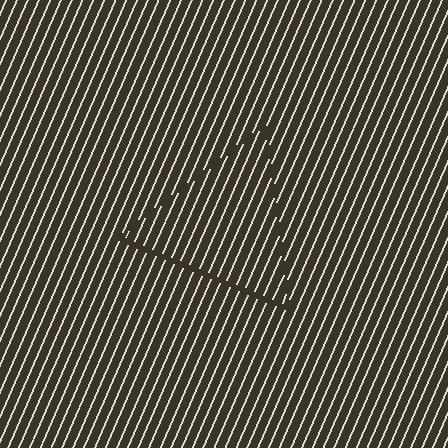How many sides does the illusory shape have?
3 sides — the line-ends trace a triangle.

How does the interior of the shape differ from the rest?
The interior of the shape contains the same grating, shifted by half a period — the contour is defined by the phase discontinuity where line-ends from the inner and outer gratings abut.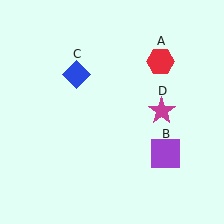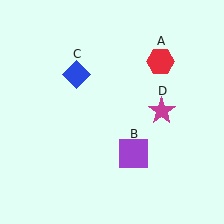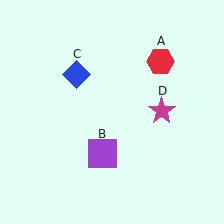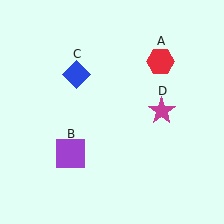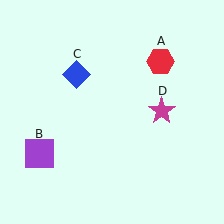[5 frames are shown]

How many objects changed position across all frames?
1 object changed position: purple square (object B).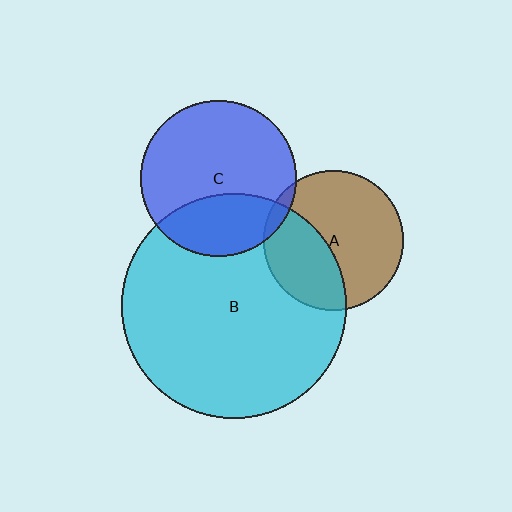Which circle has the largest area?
Circle B (cyan).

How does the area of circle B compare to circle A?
Approximately 2.6 times.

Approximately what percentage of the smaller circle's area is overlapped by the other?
Approximately 5%.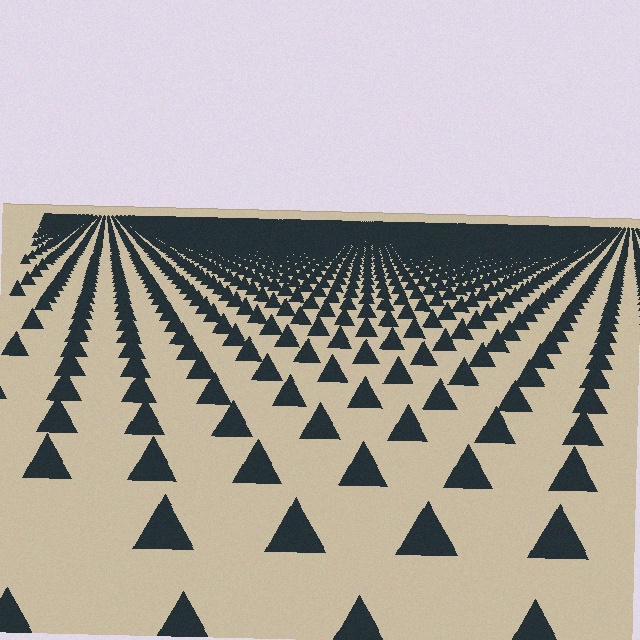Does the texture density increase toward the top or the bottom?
Density increases toward the top.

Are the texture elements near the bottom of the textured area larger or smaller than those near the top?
Larger. Near the bottom, elements are closer to the viewer and appear at a bigger on-screen size.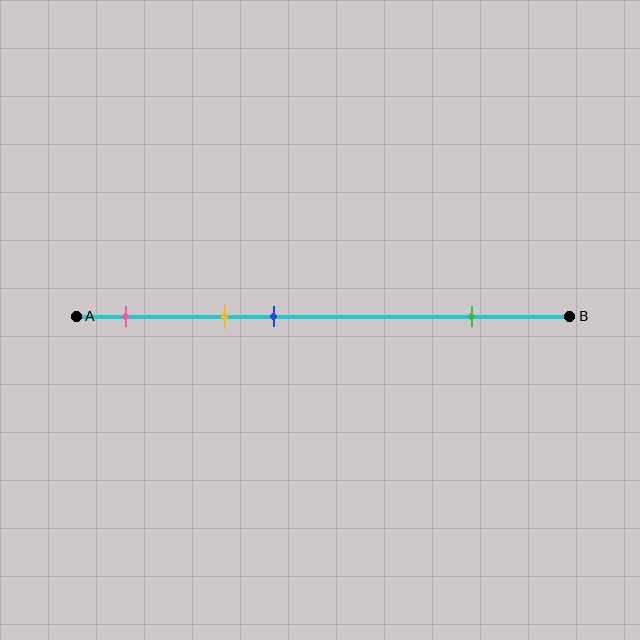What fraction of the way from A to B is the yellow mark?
The yellow mark is approximately 30% (0.3) of the way from A to B.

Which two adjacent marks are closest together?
The yellow and blue marks are the closest adjacent pair.